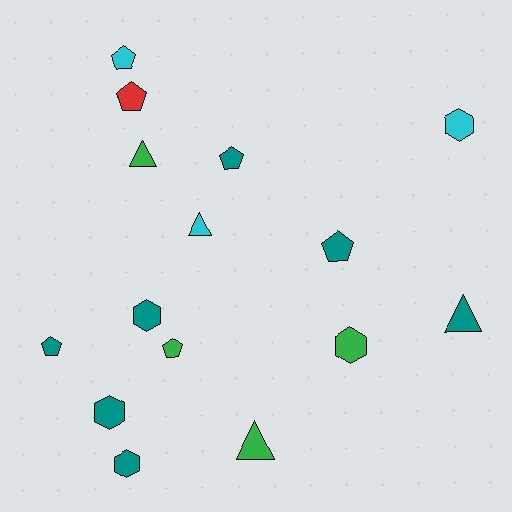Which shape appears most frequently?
Pentagon, with 6 objects.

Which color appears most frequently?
Teal, with 7 objects.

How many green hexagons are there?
There is 1 green hexagon.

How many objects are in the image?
There are 15 objects.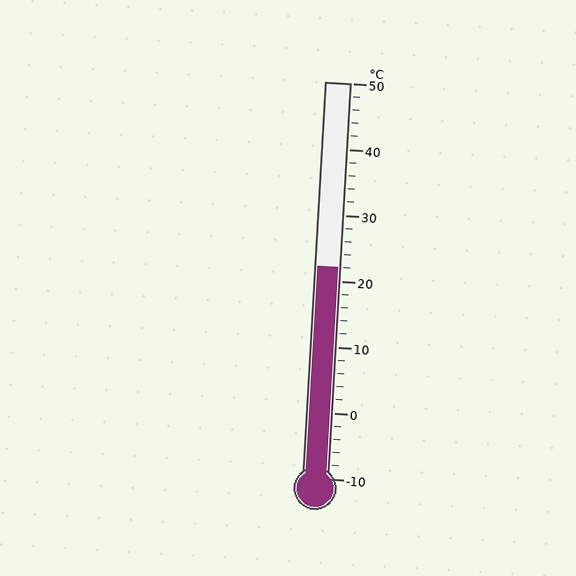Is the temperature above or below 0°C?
The temperature is above 0°C.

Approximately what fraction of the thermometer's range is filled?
The thermometer is filled to approximately 55% of its range.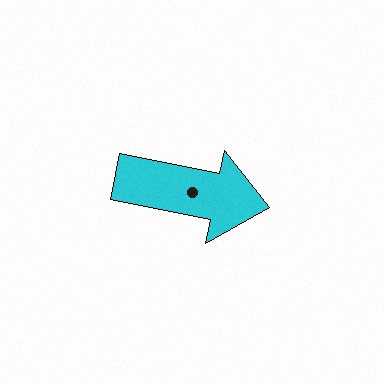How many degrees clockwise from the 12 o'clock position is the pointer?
Approximately 102 degrees.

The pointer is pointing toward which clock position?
Roughly 3 o'clock.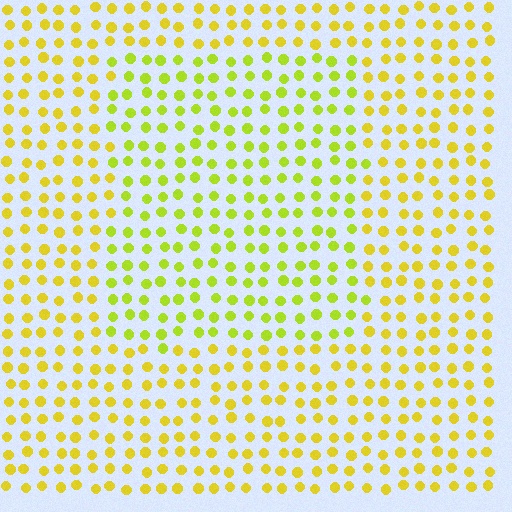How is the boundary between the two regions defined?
The boundary is defined purely by a slight shift in hue (about 23 degrees). Spacing, size, and orientation are identical on both sides.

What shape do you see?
I see a rectangle.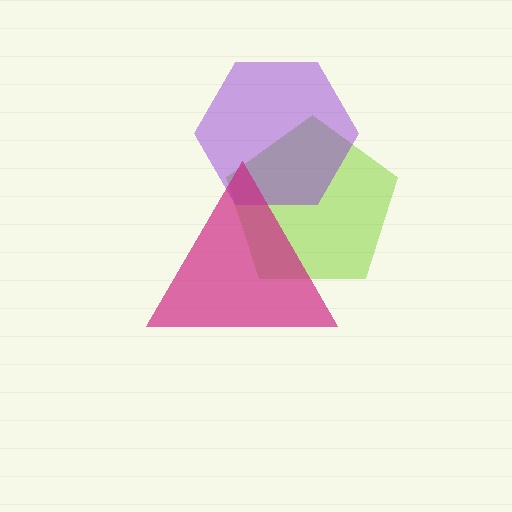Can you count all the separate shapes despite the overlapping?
Yes, there are 3 separate shapes.